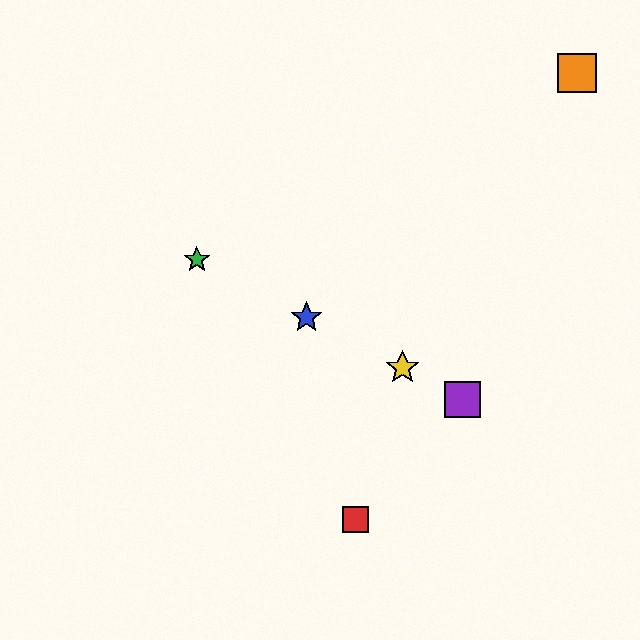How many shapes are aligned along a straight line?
4 shapes (the blue star, the green star, the yellow star, the purple square) are aligned along a straight line.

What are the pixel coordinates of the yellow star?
The yellow star is at (402, 368).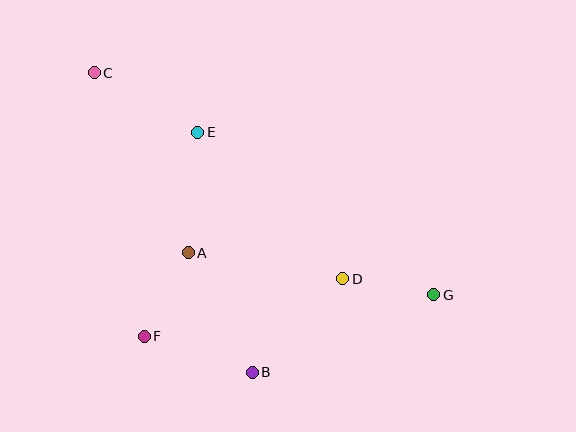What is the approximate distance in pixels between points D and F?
The distance between D and F is approximately 207 pixels.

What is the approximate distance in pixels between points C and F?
The distance between C and F is approximately 268 pixels.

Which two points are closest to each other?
Points D and G are closest to each other.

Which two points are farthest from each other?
Points C and G are farthest from each other.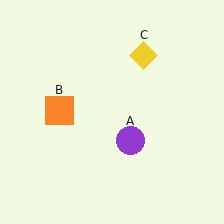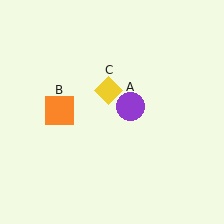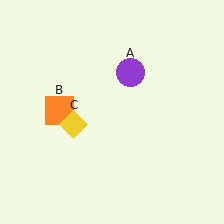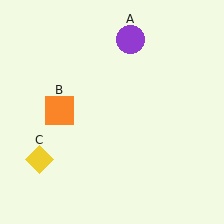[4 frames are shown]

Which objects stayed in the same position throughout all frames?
Orange square (object B) remained stationary.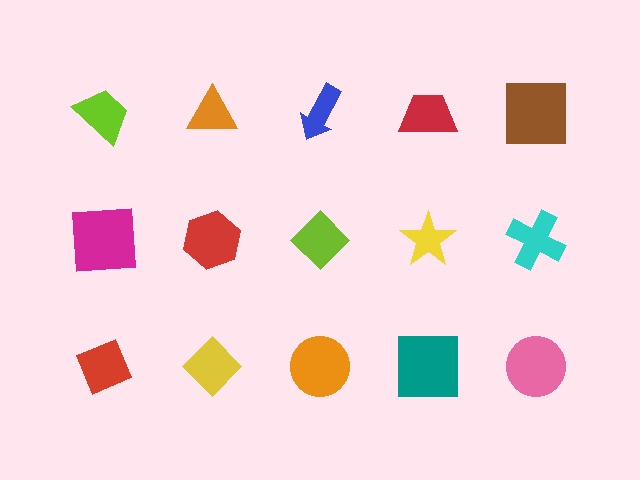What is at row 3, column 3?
An orange circle.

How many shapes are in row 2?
5 shapes.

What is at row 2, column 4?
A yellow star.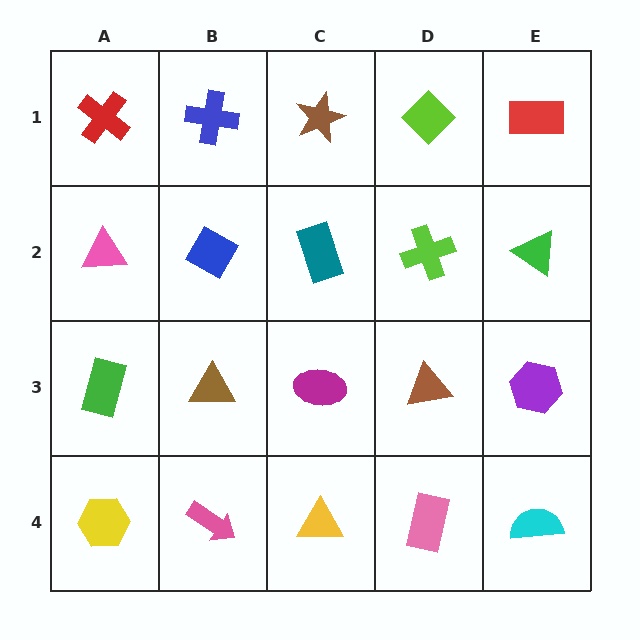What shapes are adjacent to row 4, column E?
A purple hexagon (row 3, column E), a pink rectangle (row 4, column D).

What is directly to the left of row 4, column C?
A pink arrow.